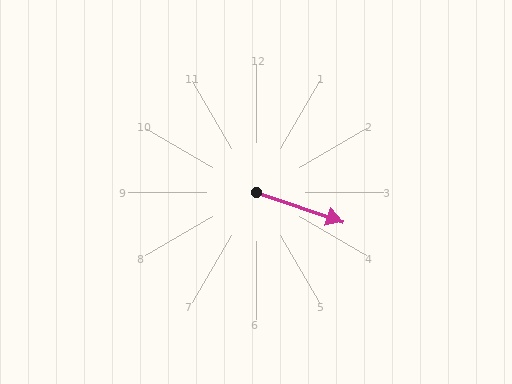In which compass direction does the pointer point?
East.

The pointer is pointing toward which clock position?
Roughly 4 o'clock.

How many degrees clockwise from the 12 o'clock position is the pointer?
Approximately 109 degrees.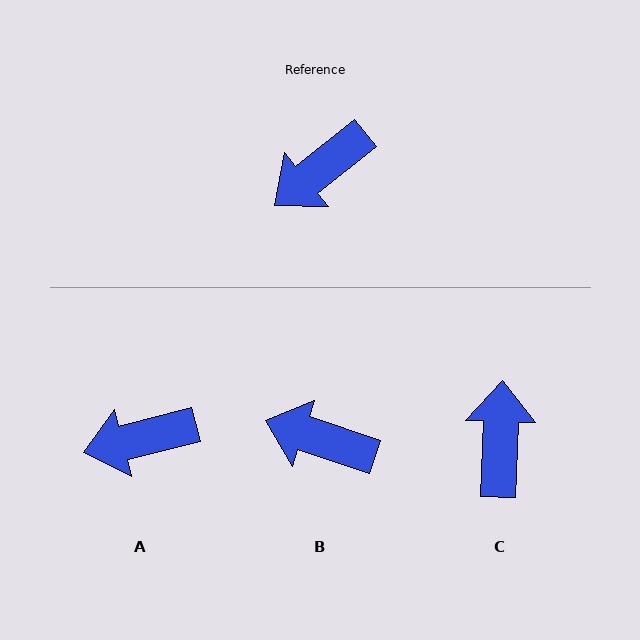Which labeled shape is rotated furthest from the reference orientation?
C, about 131 degrees away.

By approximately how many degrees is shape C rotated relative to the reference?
Approximately 131 degrees clockwise.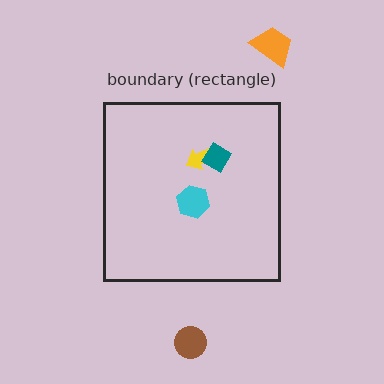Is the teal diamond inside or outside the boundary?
Inside.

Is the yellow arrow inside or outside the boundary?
Inside.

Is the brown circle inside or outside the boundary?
Outside.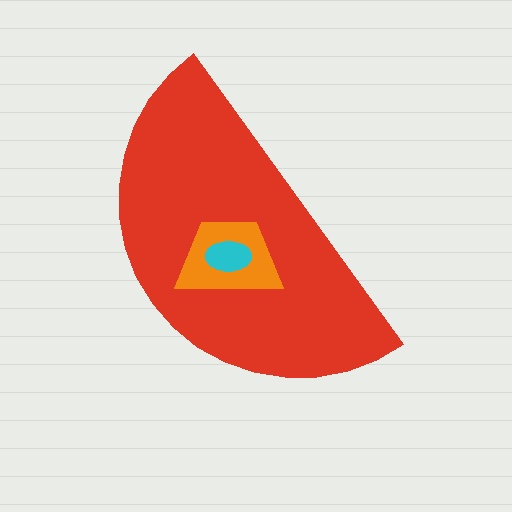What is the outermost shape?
The red semicircle.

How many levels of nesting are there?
3.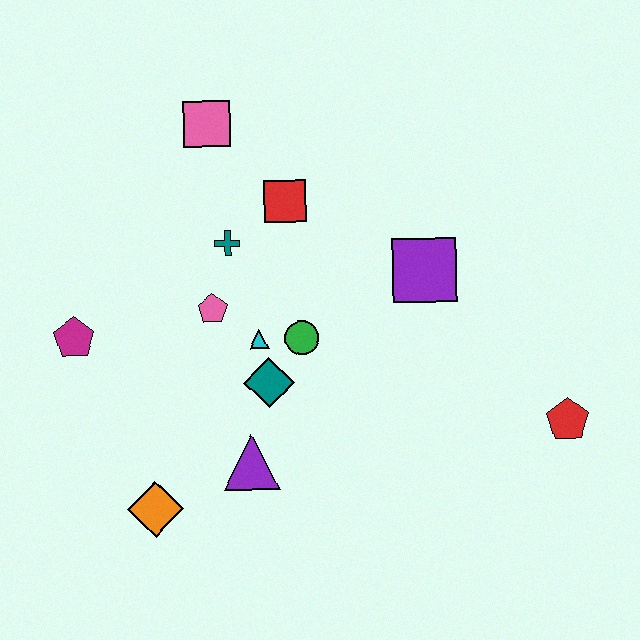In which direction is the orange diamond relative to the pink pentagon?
The orange diamond is below the pink pentagon.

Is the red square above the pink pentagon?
Yes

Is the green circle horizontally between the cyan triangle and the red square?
No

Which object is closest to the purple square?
The green circle is closest to the purple square.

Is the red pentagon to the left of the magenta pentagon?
No